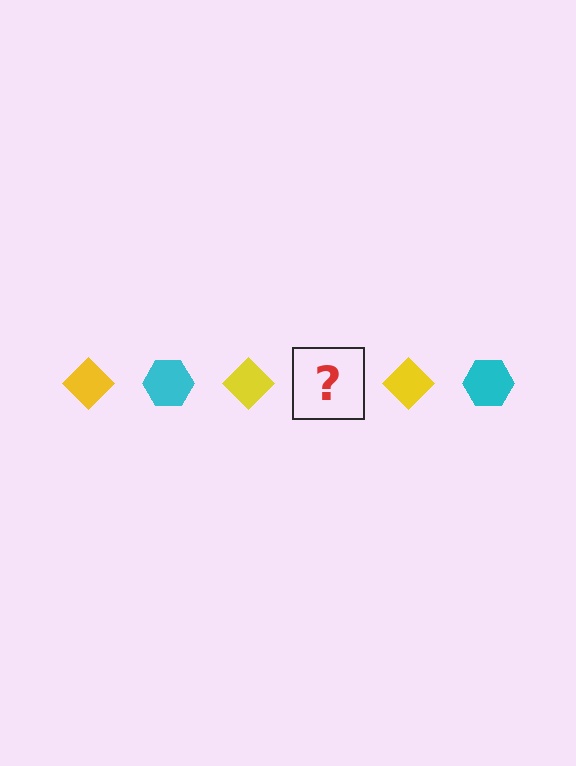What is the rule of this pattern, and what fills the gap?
The rule is that the pattern alternates between yellow diamond and cyan hexagon. The gap should be filled with a cyan hexagon.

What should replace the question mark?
The question mark should be replaced with a cyan hexagon.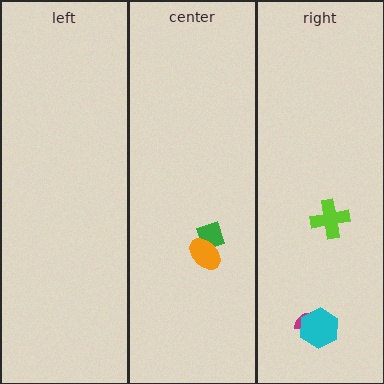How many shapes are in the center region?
2.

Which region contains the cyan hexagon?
The right region.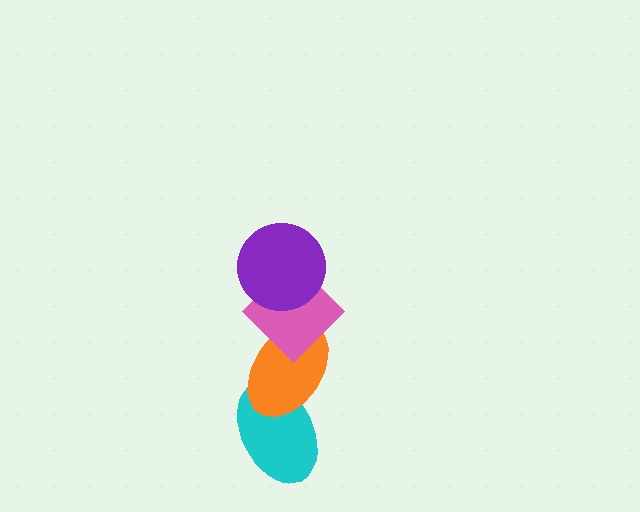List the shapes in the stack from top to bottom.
From top to bottom: the purple circle, the pink diamond, the orange ellipse, the cyan ellipse.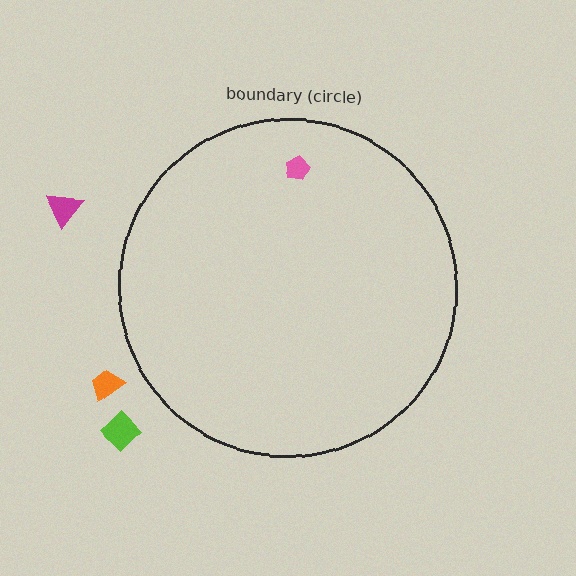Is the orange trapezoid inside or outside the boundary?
Outside.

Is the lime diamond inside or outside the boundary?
Outside.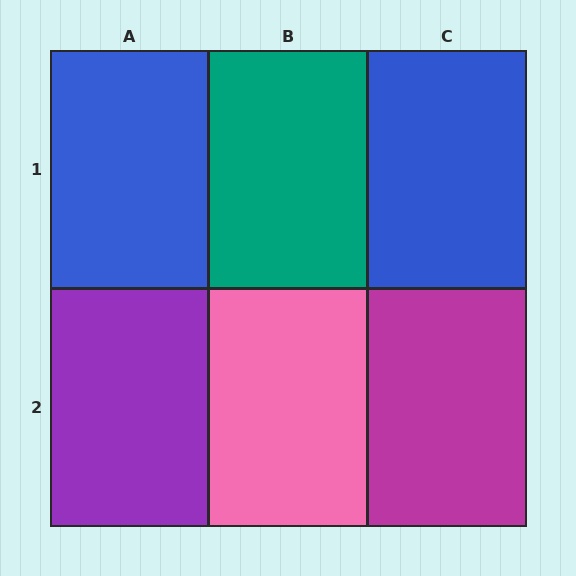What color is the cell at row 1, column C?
Blue.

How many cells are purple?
1 cell is purple.